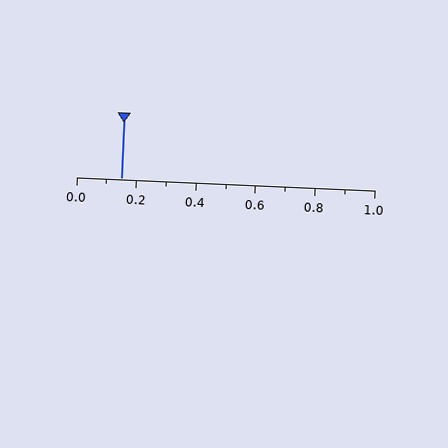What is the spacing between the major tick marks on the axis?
The major ticks are spaced 0.2 apart.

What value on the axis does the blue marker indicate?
The marker indicates approximately 0.15.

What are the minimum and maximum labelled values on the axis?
The axis runs from 0.0 to 1.0.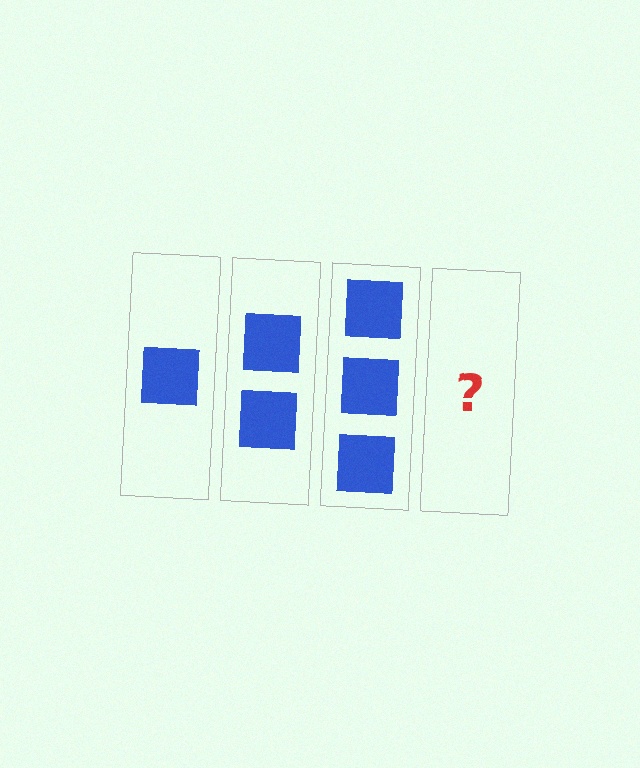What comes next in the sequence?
The next element should be 4 squares.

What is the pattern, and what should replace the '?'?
The pattern is that each step adds one more square. The '?' should be 4 squares.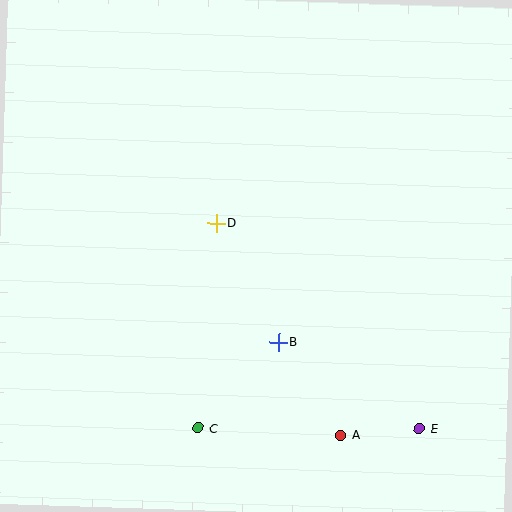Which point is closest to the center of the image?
Point D at (216, 223) is closest to the center.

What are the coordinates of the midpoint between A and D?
The midpoint between A and D is at (279, 329).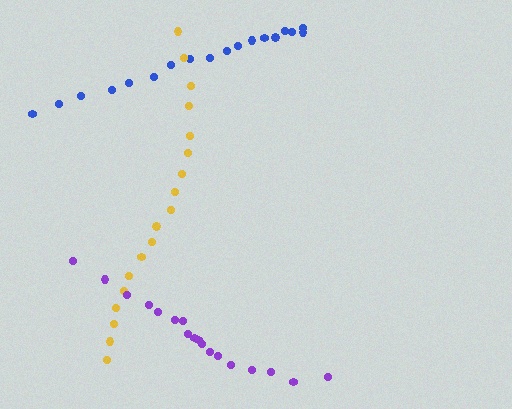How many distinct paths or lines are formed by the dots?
There are 3 distinct paths.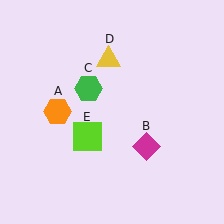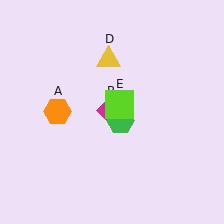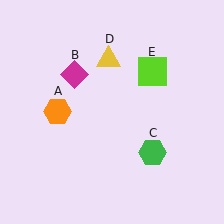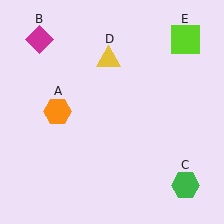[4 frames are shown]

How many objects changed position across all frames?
3 objects changed position: magenta diamond (object B), green hexagon (object C), lime square (object E).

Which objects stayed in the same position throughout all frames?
Orange hexagon (object A) and yellow triangle (object D) remained stationary.